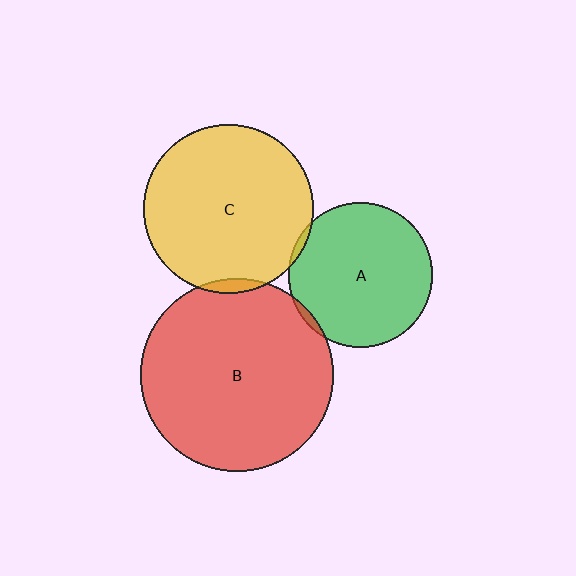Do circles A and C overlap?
Yes.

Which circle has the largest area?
Circle B (red).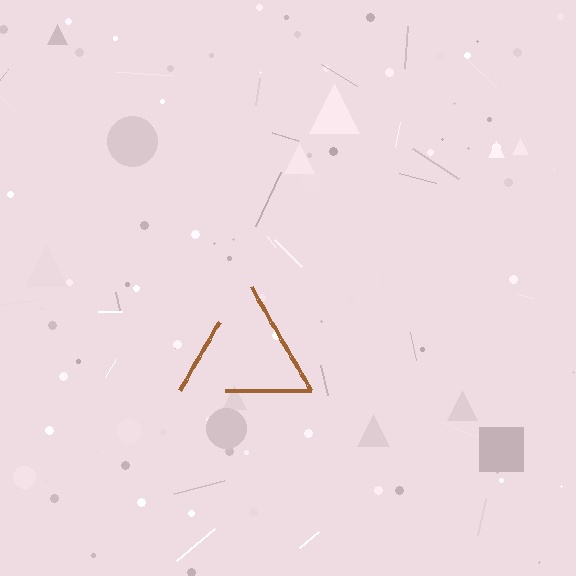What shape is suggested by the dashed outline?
The dashed outline suggests a triangle.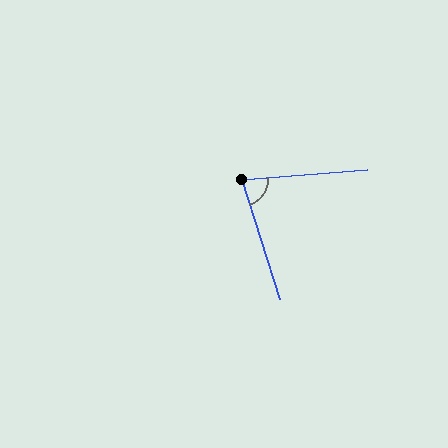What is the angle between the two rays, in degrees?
Approximately 77 degrees.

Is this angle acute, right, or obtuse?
It is acute.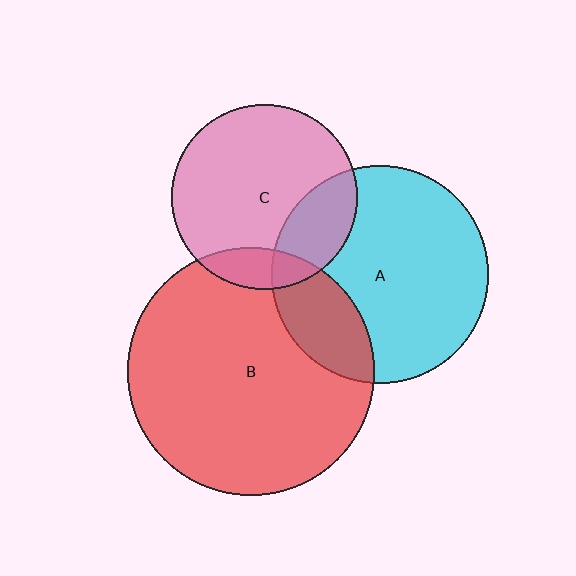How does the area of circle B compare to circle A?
Approximately 1.3 times.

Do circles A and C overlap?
Yes.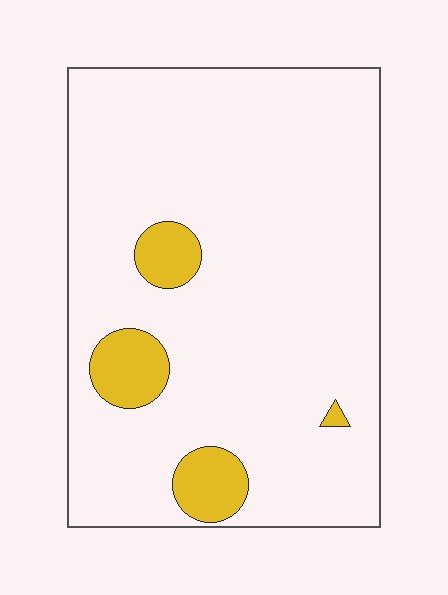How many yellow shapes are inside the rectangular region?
4.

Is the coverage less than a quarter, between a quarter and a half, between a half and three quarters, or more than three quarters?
Less than a quarter.